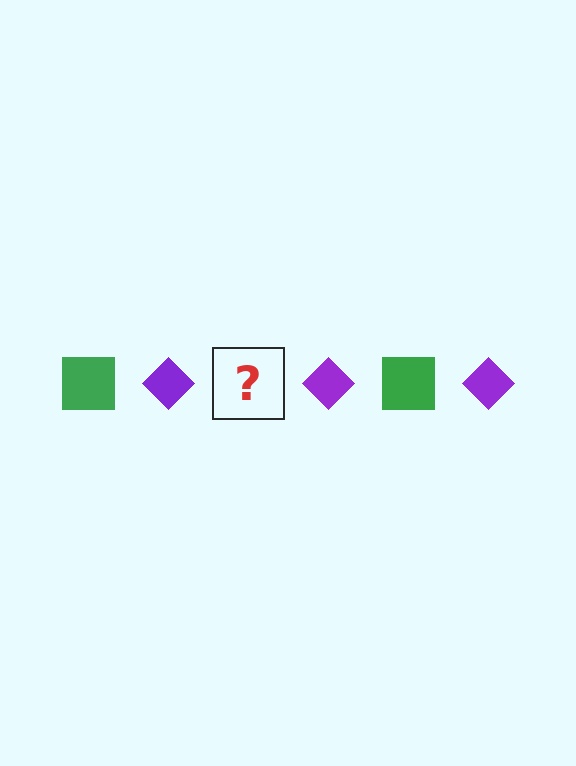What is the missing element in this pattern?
The missing element is a green square.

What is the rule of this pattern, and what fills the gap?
The rule is that the pattern alternates between green square and purple diamond. The gap should be filled with a green square.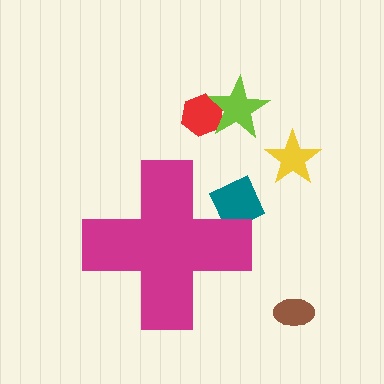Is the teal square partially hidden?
Yes, the teal square is partially hidden behind the magenta cross.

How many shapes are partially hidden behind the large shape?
1 shape is partially hidden.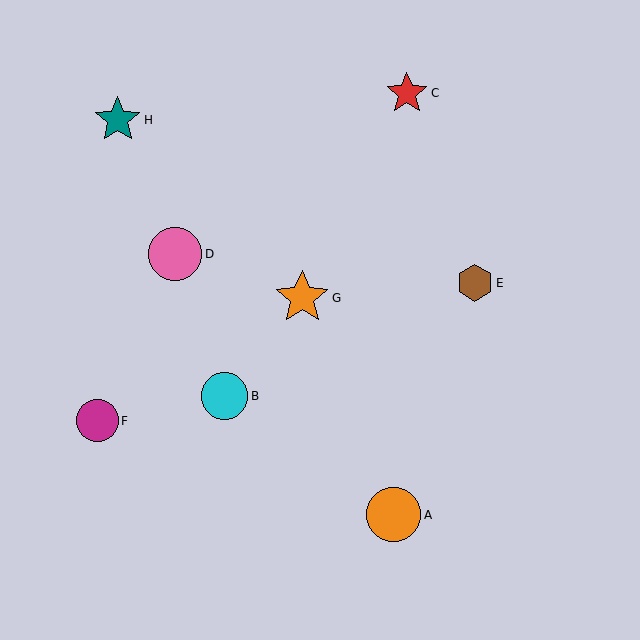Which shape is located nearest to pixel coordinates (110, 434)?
The magenta circle (labeled F) at (97, 421) is nearest to that location.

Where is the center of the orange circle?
The center of the orange circle is at (393, 515).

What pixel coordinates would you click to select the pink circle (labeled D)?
Click at (175, 254) to select the pink circle D.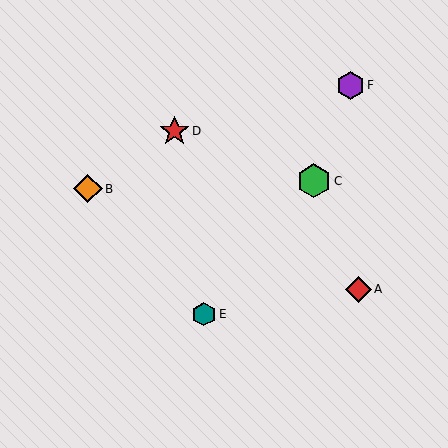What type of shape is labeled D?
Shape D is a red star.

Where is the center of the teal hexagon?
The center of the teal hexagon is at (204, 314).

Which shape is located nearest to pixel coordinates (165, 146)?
The red star (labeled D) at (174, 131) is nearest to that location.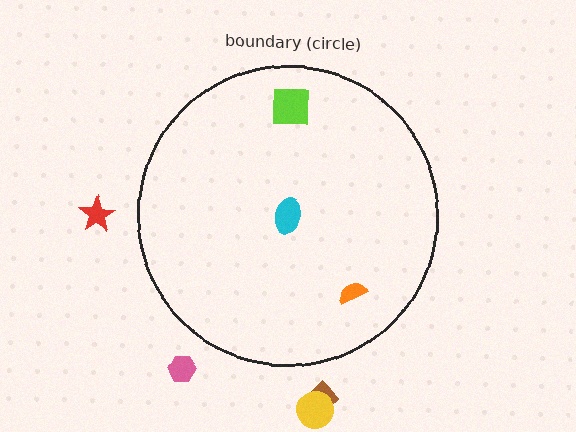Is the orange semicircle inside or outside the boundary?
Inside.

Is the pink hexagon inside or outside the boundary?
Outside.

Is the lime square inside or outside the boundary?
Inside.